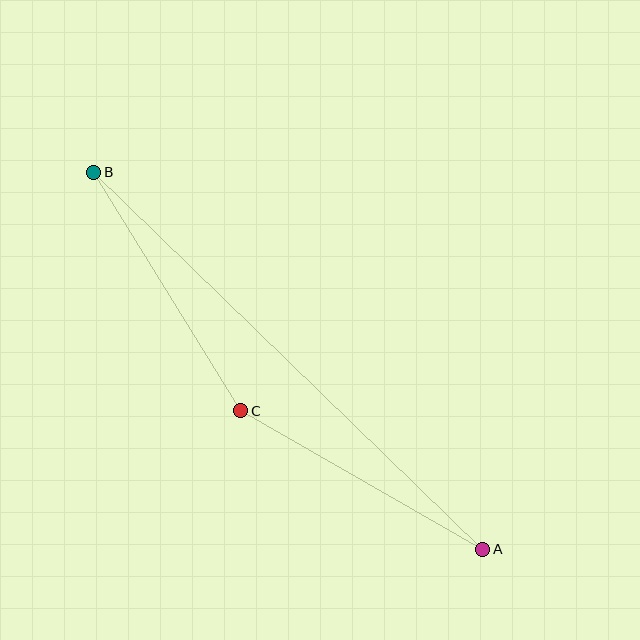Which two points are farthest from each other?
Points A and B are farthest from each other.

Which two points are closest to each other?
Points A and C are closest to each other.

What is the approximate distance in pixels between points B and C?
The distance between B and C is approximately 280 pixels.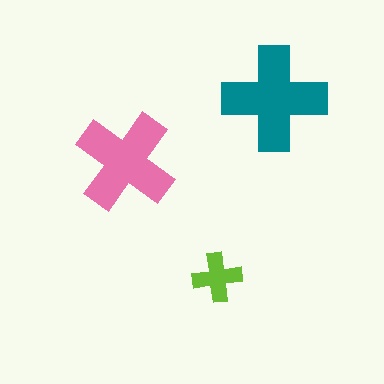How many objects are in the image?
There are 3 objects in the image.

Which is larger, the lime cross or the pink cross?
The pink one.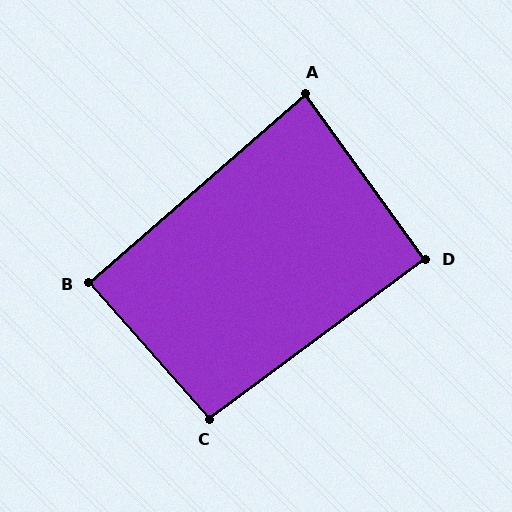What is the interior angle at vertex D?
Approximately 91 degrees (approximately right).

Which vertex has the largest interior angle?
C, at approximately 95 degrees.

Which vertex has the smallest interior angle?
A, at approximately 85 degrees.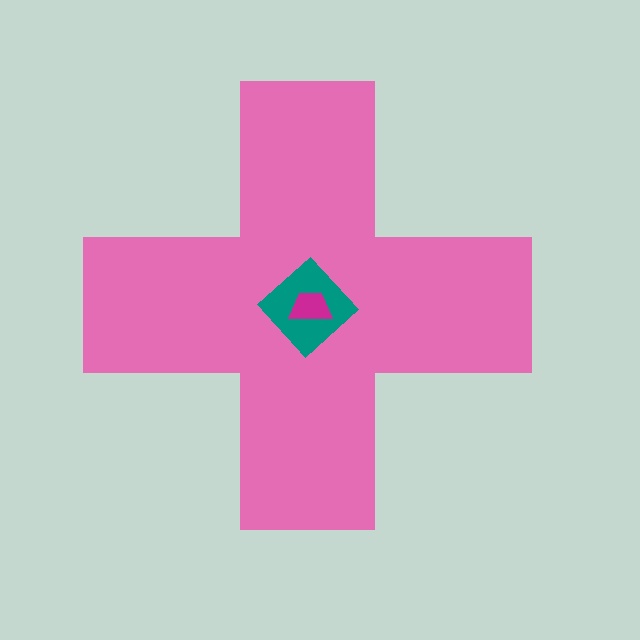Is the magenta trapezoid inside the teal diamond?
Yes.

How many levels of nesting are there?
3.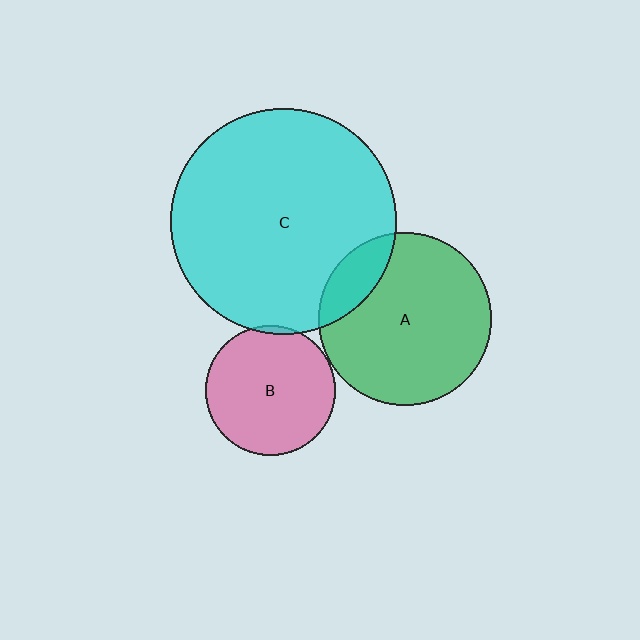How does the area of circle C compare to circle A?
Approximately 1.7 times.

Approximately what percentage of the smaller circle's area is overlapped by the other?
Approximately 5%.